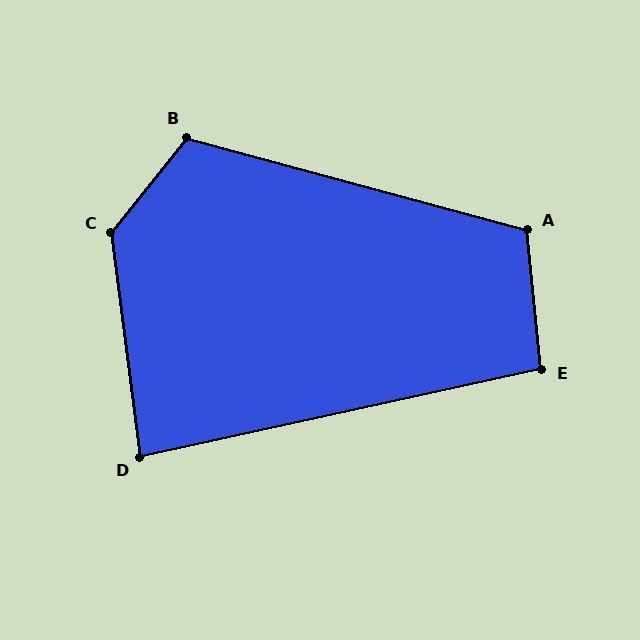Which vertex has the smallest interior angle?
D, at approximately 85 degrees.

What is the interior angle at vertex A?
Approximately 111 degrees (obtuse).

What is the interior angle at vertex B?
Approximately 113 degrees (obtuse).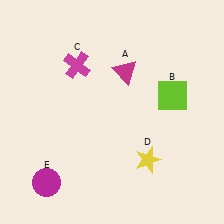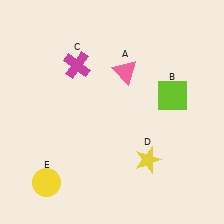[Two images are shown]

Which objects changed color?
A changed from magenta to pink. E changed from magenta to yellow.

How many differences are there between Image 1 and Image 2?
There are 2 differences between the two images.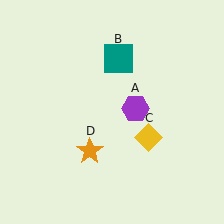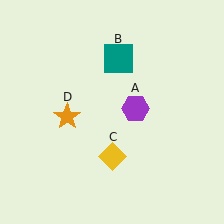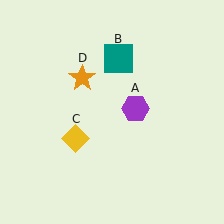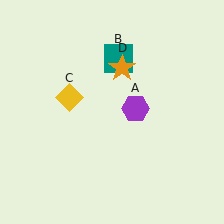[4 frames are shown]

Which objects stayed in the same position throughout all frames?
Purple hexagon (object A) and teal square (object B) remained stationary.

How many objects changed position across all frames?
2 objects changed position: yellow diamond (object C), orange star (object D).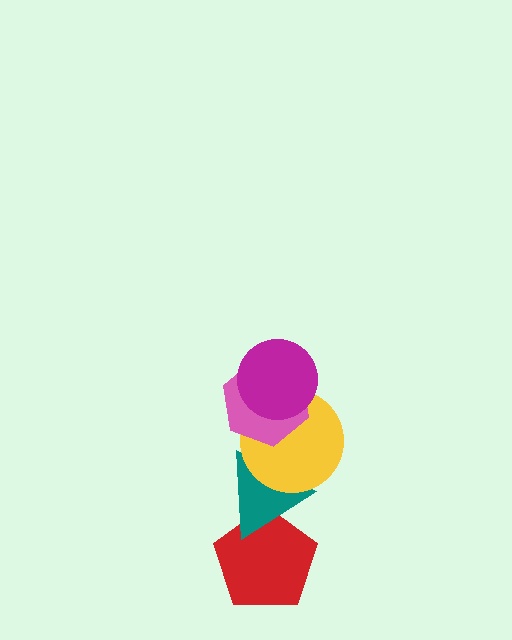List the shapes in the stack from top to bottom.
From top to bottom: the magenta circle, the pink hexagon, the yellow circle, the teal triangle, the red pentagon.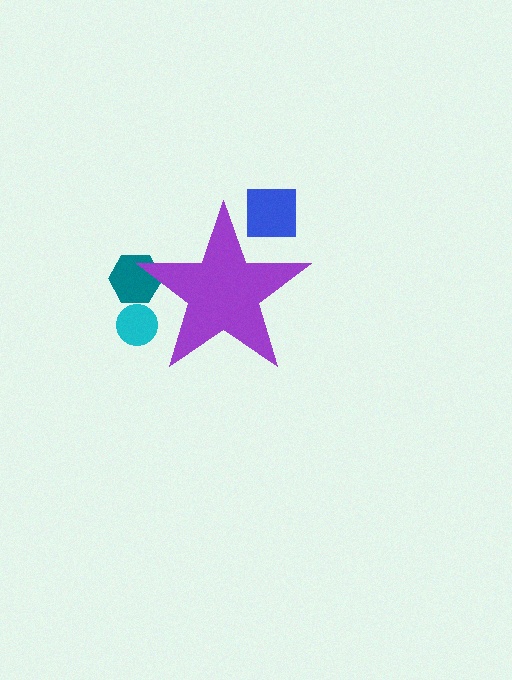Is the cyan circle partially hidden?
Yes, the cyan circle is partially hidden behind the purple star.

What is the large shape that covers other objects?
A purple star.